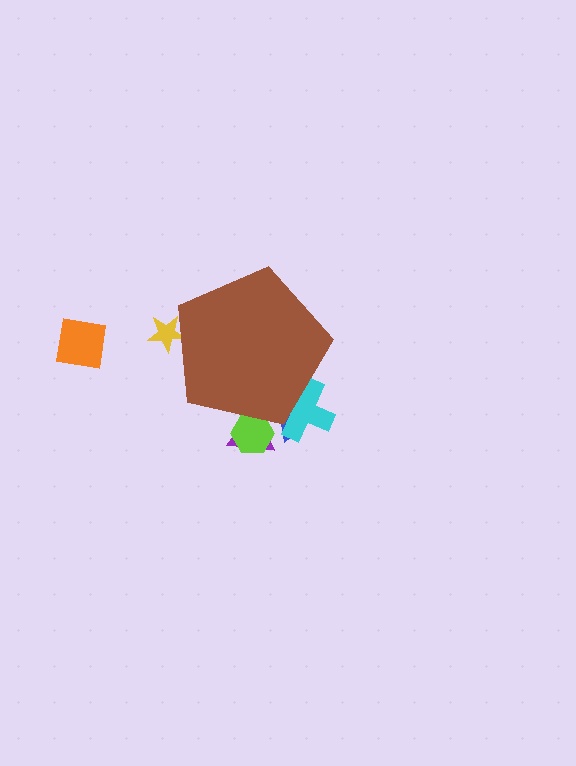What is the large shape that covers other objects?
A brown pentagon.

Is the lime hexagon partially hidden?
Yes, the lime hexagon is partially hidden behind the brown pentagon.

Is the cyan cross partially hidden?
Yes, the cyan cross is partially hidden behind the brown pentagon.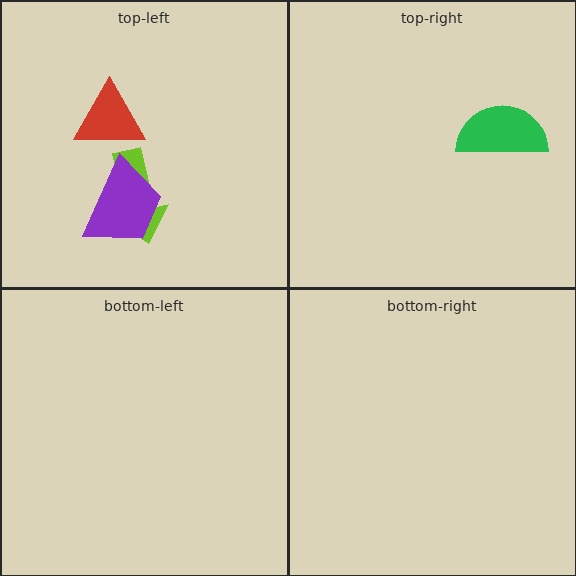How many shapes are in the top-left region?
3.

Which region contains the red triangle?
The top-left region.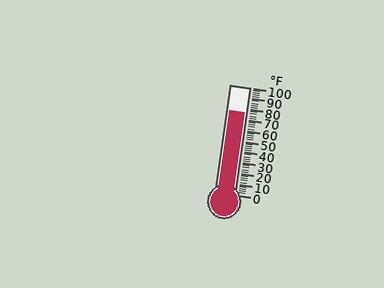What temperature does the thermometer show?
The thermometer shows approximately 76°F.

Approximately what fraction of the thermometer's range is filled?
The thermometer is filled to approximately 75% of its range.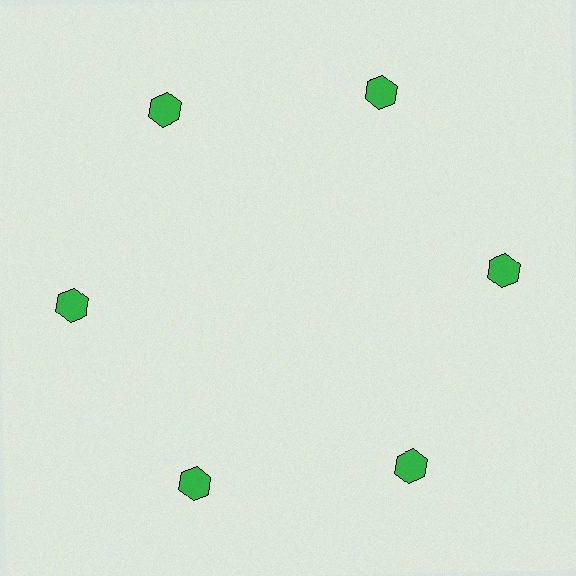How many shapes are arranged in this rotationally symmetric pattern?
There are 6 shapes, arranged in 6 groups of 1.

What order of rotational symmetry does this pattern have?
This pattern has 6-fold rotational symmetry.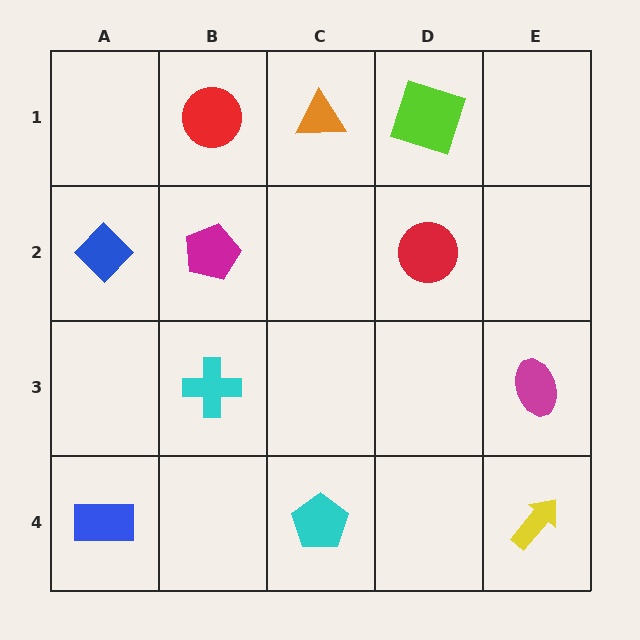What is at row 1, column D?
A lime square.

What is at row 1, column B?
A red circle.